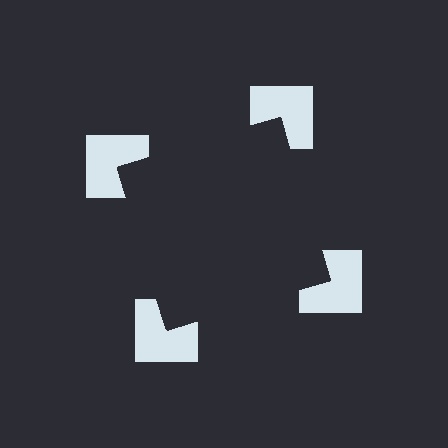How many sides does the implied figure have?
4 sides.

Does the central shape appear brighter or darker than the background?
It typically appears slightly darker than the background, even though no actual brightness change is drawn.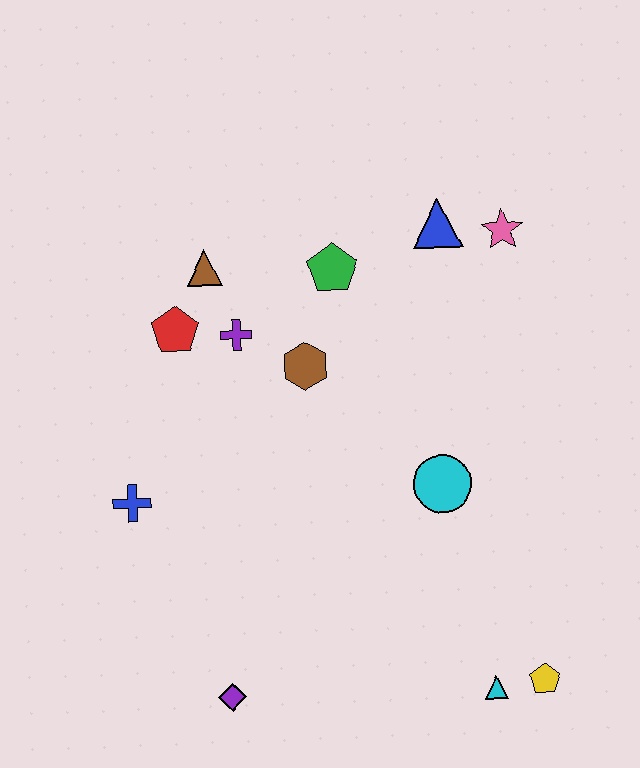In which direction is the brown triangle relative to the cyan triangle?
The brown triangle is above the cyan triangle.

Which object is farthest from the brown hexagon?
The yellow pentagon is farthest from the brown hexagon.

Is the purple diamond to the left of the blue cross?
No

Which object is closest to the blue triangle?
The pink star is closest to the blue triangle.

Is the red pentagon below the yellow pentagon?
No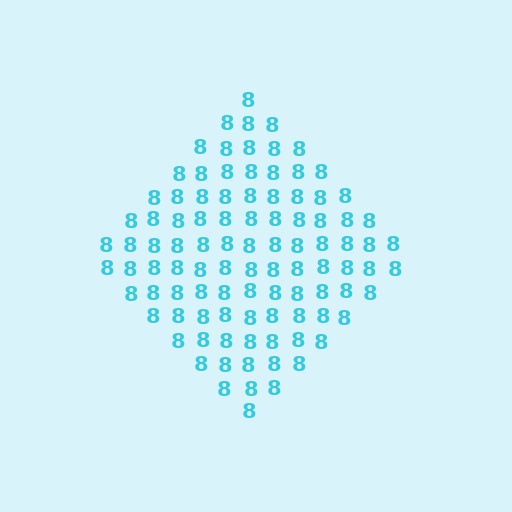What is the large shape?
The large shape is a diamond.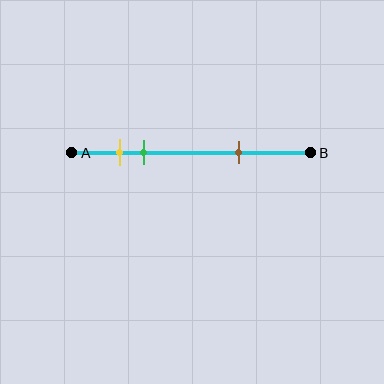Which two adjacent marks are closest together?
The yellow and green marks are the closest adjacent pair.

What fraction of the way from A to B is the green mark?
The green mark is approximately 30% (0.3) of the way from A to B.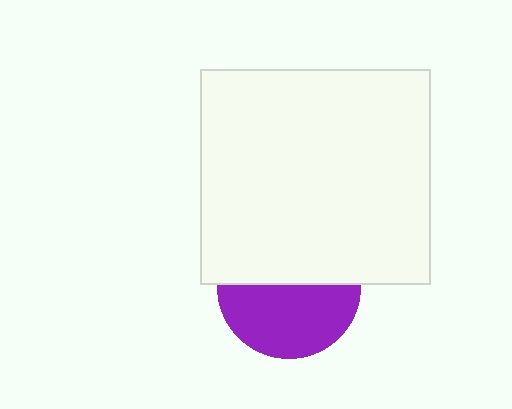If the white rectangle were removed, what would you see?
You would see the complete purple circle.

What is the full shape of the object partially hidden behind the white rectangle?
The partially hidden object is a purple circle.